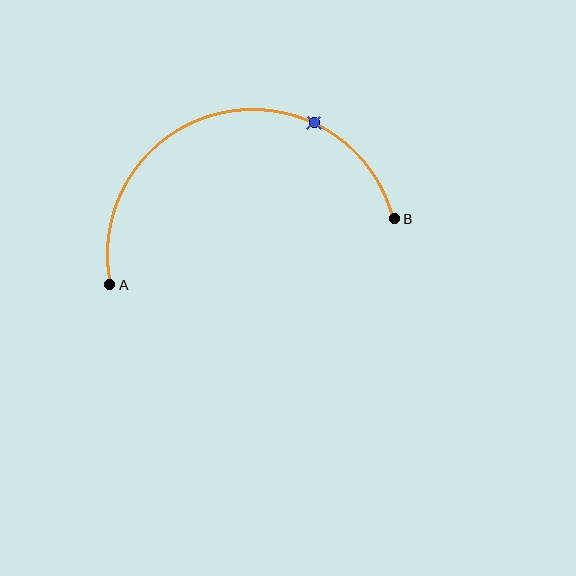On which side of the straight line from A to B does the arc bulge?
The arc bulges above the straight line connecting A and B.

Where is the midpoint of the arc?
The arc midpoint is the point on the curve farthest from the straight line joining A and B. It sits above that line.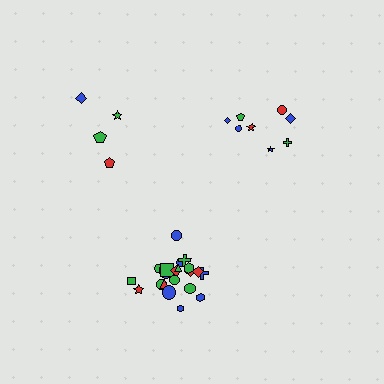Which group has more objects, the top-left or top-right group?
The top-right group.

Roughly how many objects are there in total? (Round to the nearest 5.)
Roughly 35 objects in total.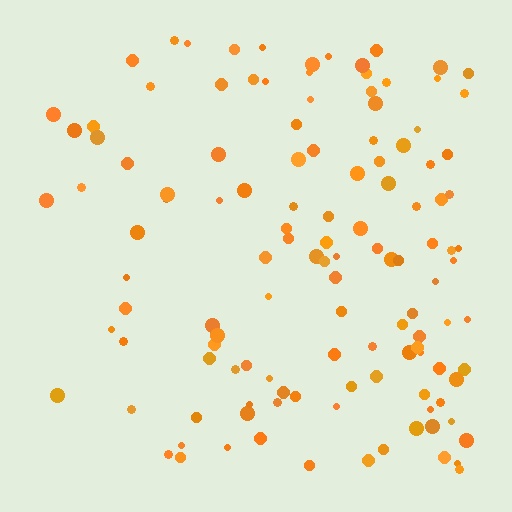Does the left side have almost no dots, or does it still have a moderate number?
Still a moderate number, just noticeably fewer than the right.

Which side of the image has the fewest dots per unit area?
The left.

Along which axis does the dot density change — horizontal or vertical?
Horizontal.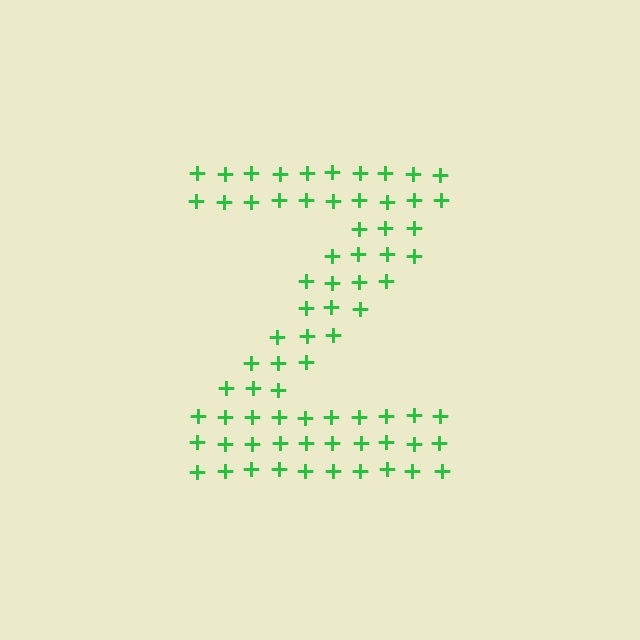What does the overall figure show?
The overall figure shows the letter Z.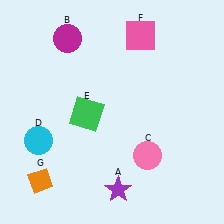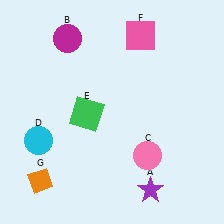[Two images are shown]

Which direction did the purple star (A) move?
The purple star (A) moved right.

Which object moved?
The purple star (A) moved right.